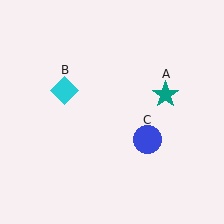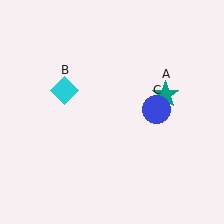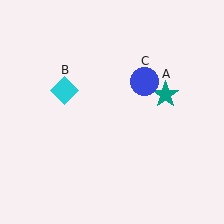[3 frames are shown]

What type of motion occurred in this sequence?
The blue circle (object C) rotated counterclockwise around the center of the scene.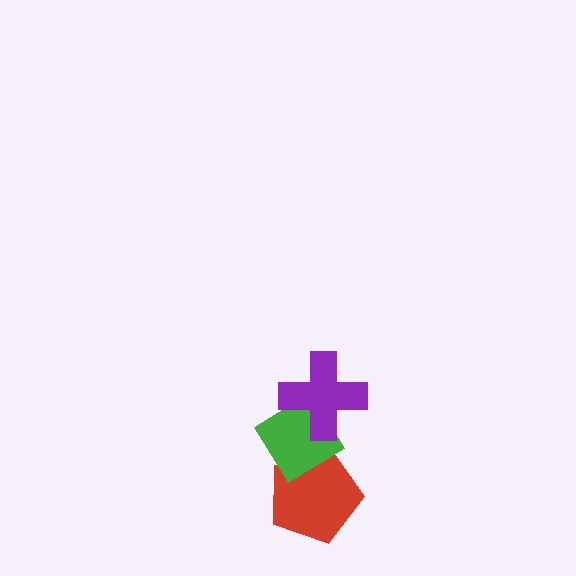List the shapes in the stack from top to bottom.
From top to bottom: the purple cross, the green diamond, the red pentagon.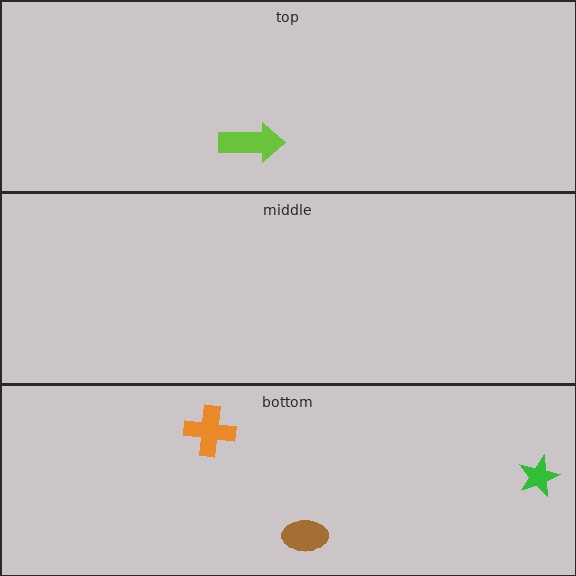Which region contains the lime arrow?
The top region.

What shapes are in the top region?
The lime arrow.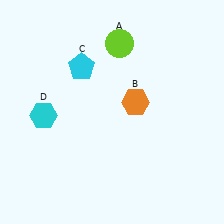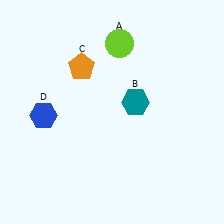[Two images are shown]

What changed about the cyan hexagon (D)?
In Image 1, D is cyan. In Image 2, it changed to blue.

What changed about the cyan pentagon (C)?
In Image 1, C is cyan. In Image 2, it changed to orange.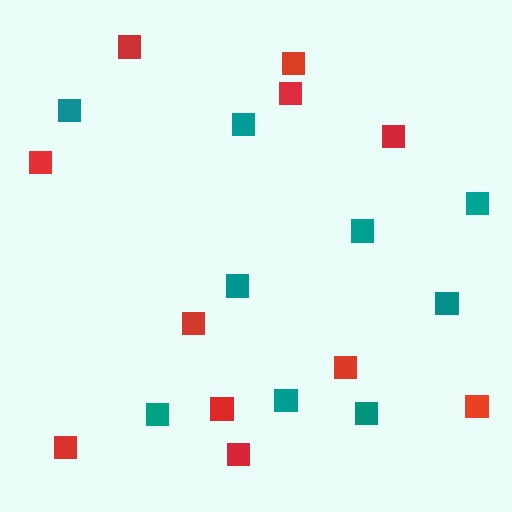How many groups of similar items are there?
There are 2 groups: one group of red squares (11) and one group of teal squares (9).